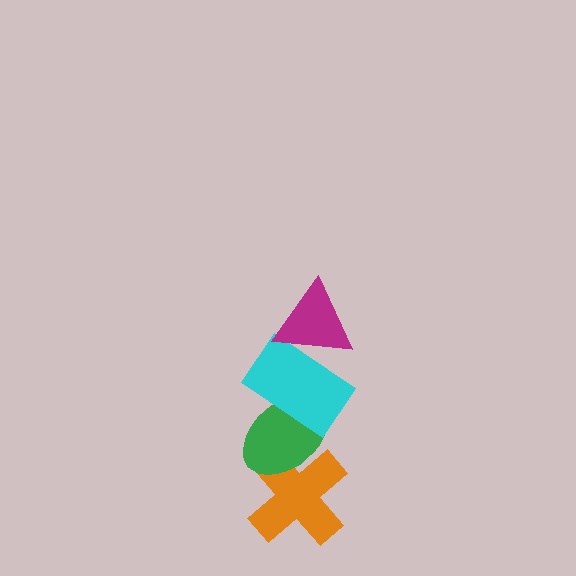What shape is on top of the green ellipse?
The cyan rectangle is on top of the green ellipse.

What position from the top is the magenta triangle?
The magenta triangle is 1st from the top.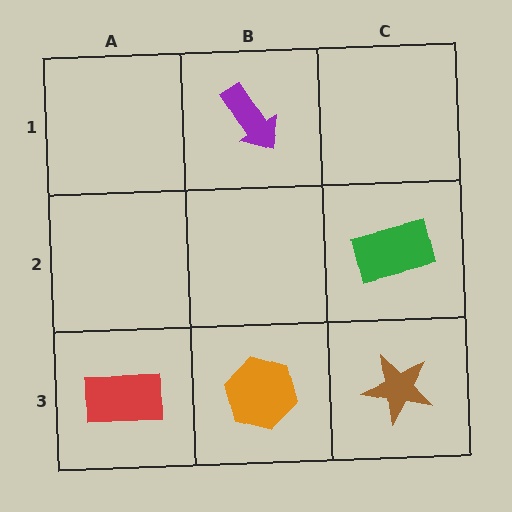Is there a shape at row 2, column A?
No, that cell is empty.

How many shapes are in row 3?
3 shapes.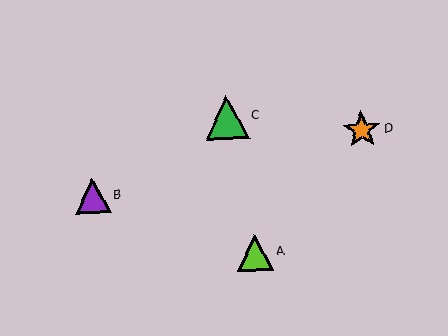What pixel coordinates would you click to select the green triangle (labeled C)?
Click at (227, 117) to select the green triangle C.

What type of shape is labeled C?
Shape C is a green triangle.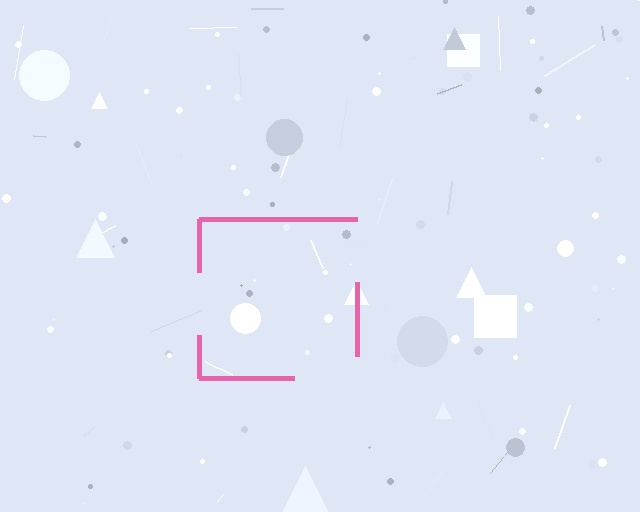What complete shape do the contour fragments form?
The contour fragments form a square.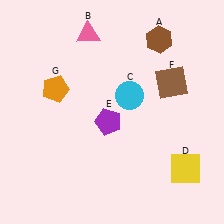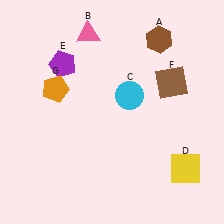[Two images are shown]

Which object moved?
The purple pentagon (E) moved up.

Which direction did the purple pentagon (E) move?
The purple pentagon (E) moved up.